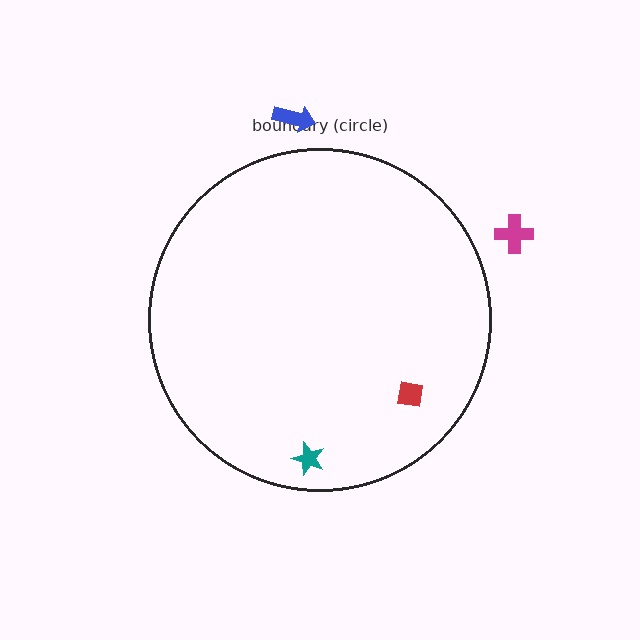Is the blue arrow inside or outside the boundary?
Outside.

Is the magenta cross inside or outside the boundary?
Outside.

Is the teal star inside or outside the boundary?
Inside.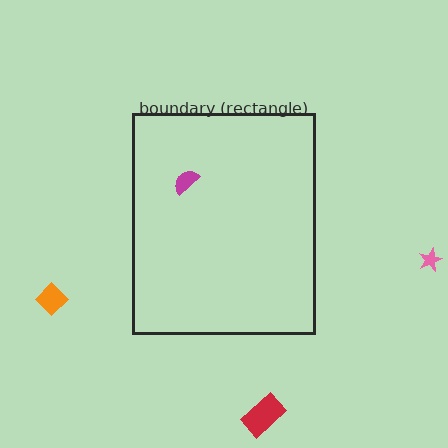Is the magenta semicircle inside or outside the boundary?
Inside.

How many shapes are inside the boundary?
1 inside, 3 outside.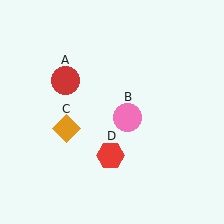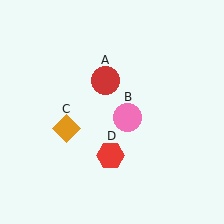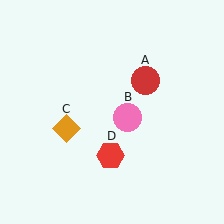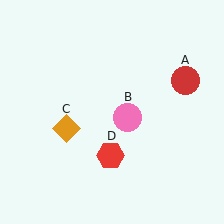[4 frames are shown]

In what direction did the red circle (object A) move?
The red circle (object A) moved right.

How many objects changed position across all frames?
1 object changed position: red circle (object A).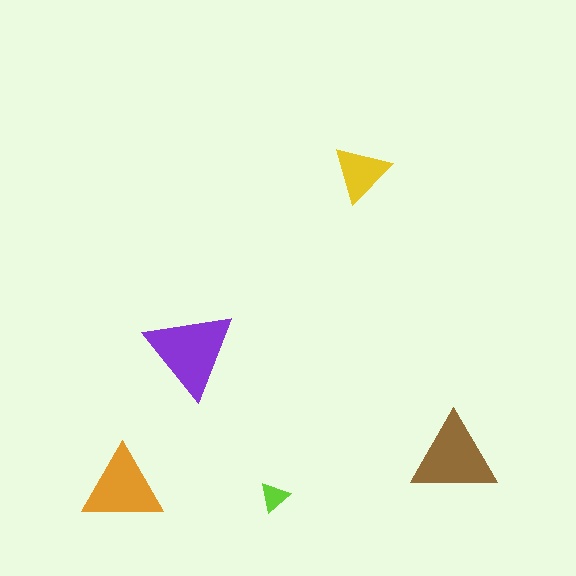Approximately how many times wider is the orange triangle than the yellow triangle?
About 1.5 times wider.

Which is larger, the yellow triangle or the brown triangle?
The brown one.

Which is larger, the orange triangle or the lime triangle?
The orange one.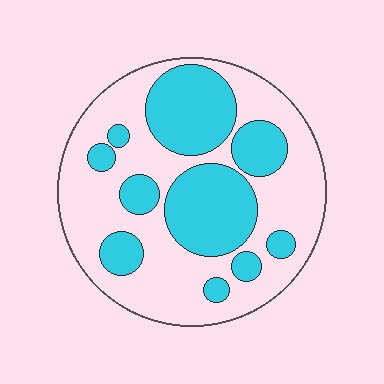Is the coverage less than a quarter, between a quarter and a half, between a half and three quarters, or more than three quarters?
Between a quarter and a half.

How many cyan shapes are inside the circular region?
10.